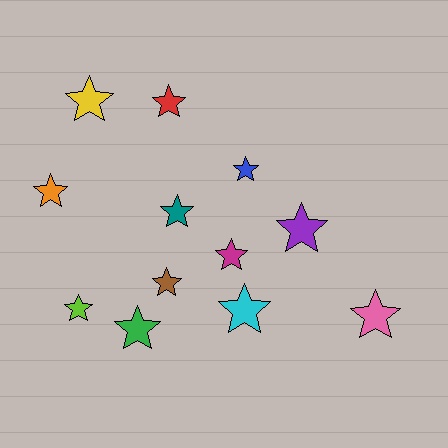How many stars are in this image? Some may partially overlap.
There are 12 stars.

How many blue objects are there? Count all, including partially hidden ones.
There is 1 blue object.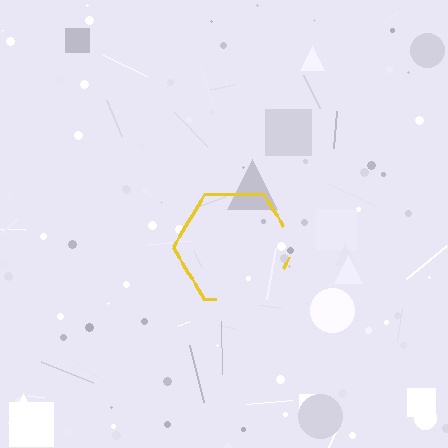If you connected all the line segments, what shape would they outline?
They would outline a hexagon.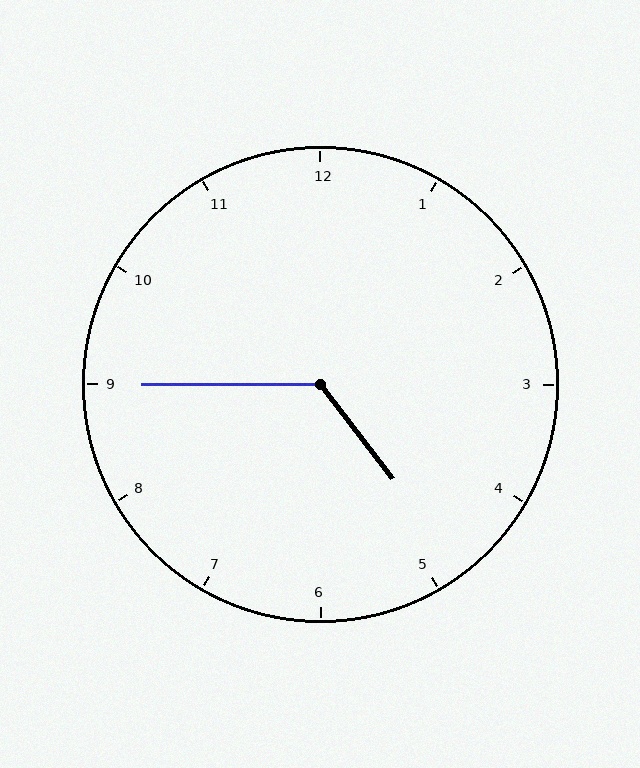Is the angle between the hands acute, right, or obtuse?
It is obtuse.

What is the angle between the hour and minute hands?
Approximately 128 degrees.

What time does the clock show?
4:45.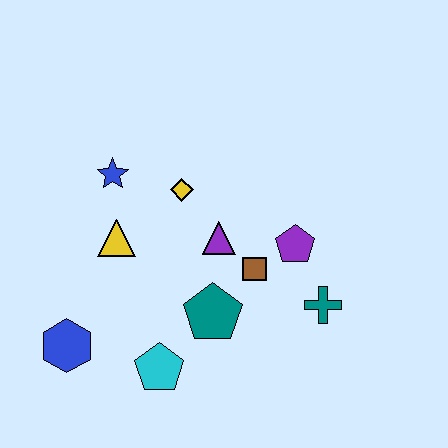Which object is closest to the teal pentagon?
The brown square is closest to the teal pentagon.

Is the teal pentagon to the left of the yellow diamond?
No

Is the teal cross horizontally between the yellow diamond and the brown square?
No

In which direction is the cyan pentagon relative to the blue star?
The cyan pentagon is below the blue star.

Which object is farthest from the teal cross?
The blue hexagon is farthest from the teal cross.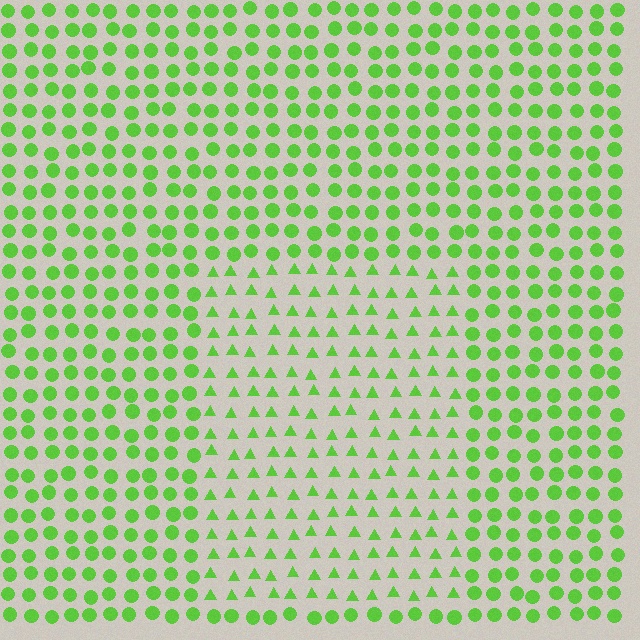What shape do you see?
I see a rectangle.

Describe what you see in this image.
The image is filled with small lime elements arranged in a uniform grid. A rectangle-shaped region contains triangles, while the surrounding area contains circles. The boundary is defined purely by the change in element shape.